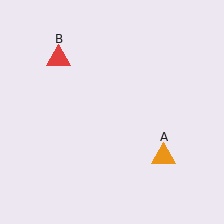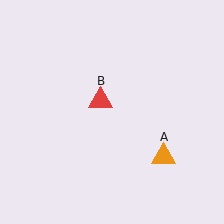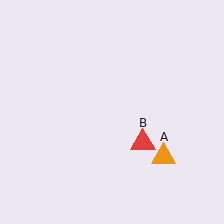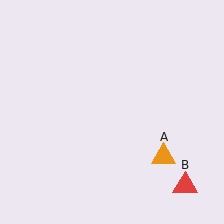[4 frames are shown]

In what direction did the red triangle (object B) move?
The red triangle (object B) moved down and to the right.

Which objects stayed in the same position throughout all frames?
Orange triangle (object A) remained stationary.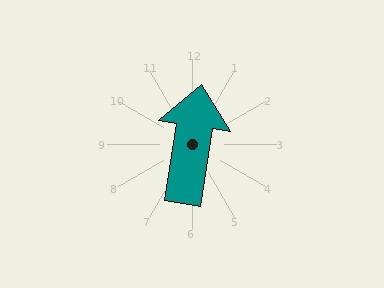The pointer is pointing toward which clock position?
Roughly 12 o'clock.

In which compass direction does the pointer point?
North.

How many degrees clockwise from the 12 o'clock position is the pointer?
Approximately 9 degrees.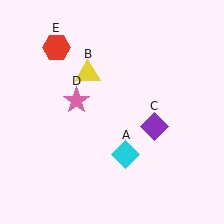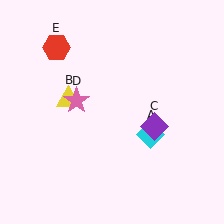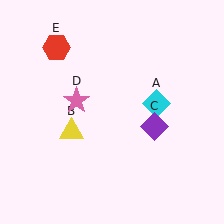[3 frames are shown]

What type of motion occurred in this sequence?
The cyan diamond (object A), yellow triangle (object B) rotated counterclockwise around the center of the scene.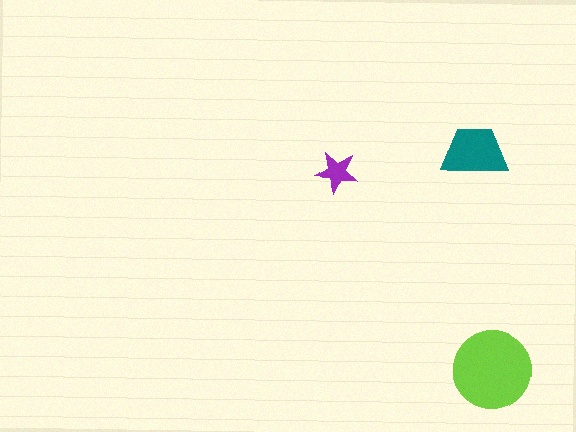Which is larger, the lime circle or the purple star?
The lime circle.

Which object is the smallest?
The purple star.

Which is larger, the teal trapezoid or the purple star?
The teal trapezoid.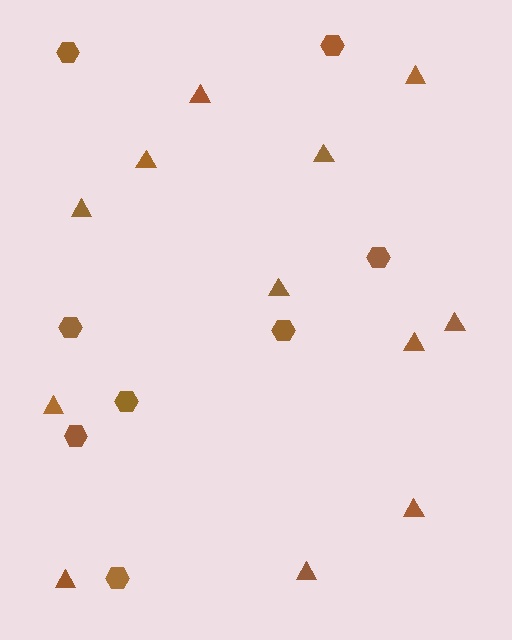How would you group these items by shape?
There are 2 groups: one group of hexagons (8) and one group of triangles (12).